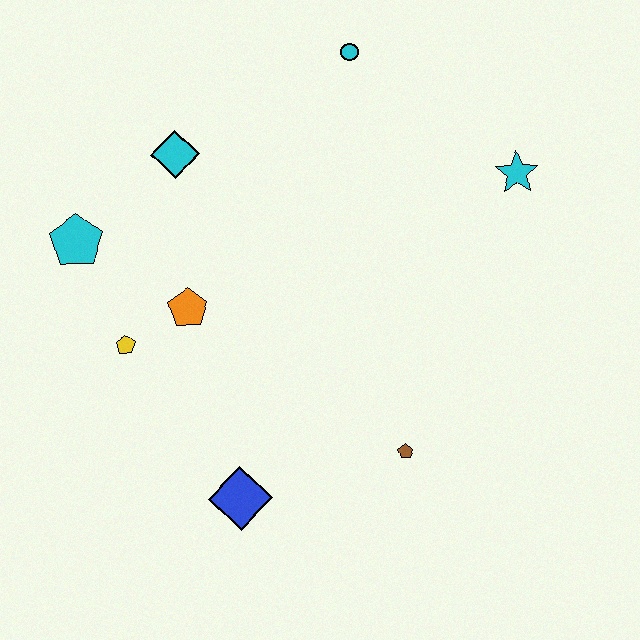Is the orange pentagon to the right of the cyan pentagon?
Yes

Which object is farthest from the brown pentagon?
The cyan circle is farthest from the brown pentagon.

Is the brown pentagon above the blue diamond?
Yes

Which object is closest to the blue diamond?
The brown pentagon is closest to the blue diamond.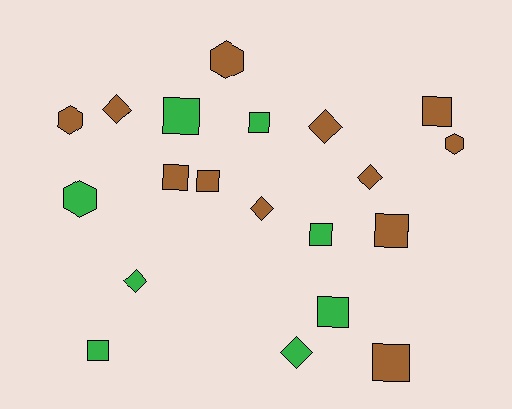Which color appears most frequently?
Brown, with 12 objects.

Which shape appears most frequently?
Square, with 10 objects.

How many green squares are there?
There are 5 green squares.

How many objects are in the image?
There are 20 objects.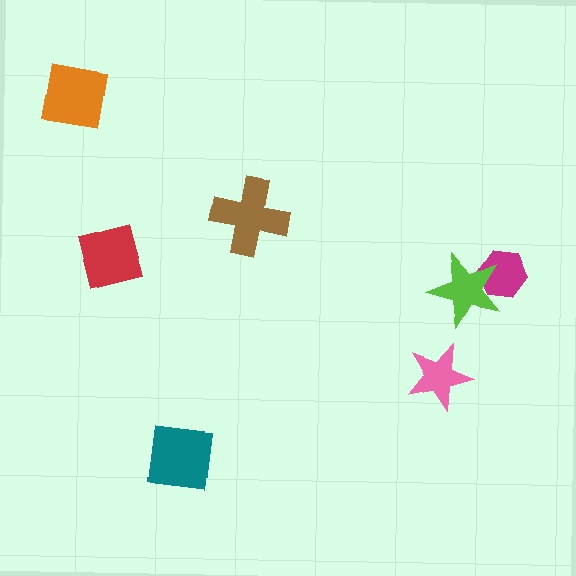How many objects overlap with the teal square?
0 objects overlap with the teal square.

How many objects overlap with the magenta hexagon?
1 object overlaps with the magenta hexagon.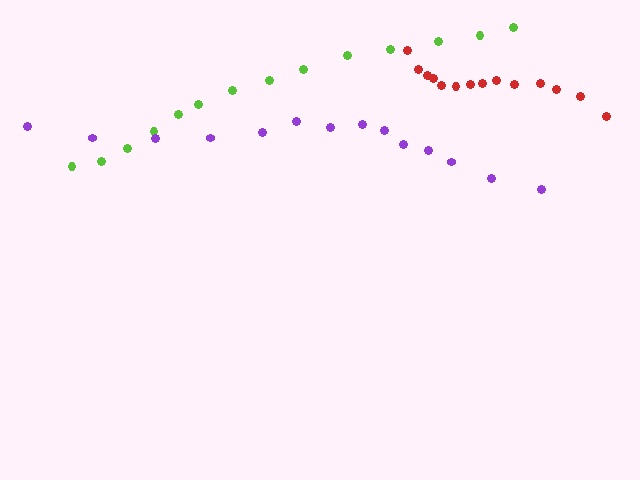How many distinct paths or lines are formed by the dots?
There are 3 distinct paths.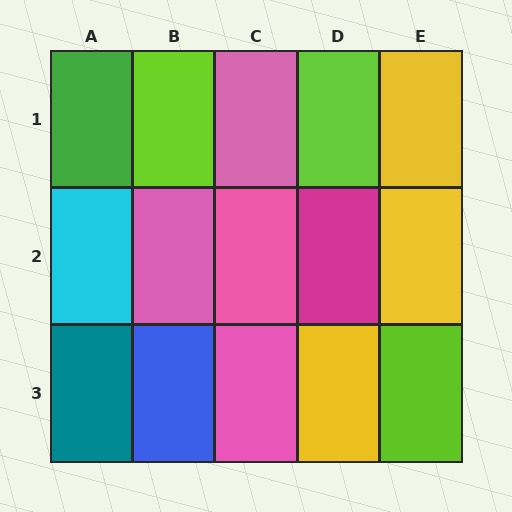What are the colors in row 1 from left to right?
Green, lime, pink, lime, yellow.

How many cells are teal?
1 cell is teal.